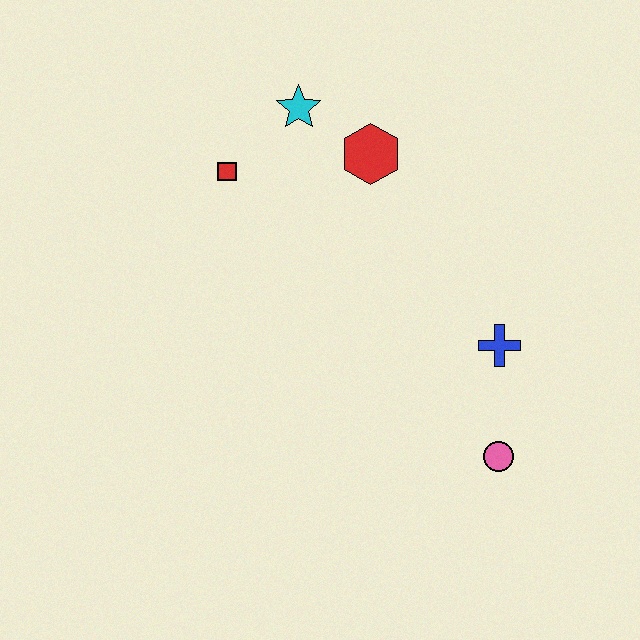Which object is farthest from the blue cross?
The red square is farthest from the blue cross.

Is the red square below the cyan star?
Yes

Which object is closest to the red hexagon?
The cyan star is closest to the red hexagon.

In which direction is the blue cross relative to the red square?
The blue cross is to the right of the red square.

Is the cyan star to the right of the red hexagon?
No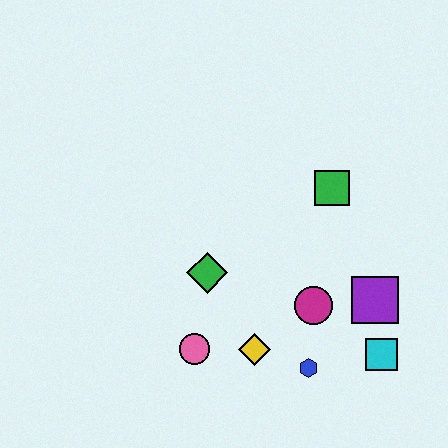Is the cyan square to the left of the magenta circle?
No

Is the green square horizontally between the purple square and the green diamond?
Yes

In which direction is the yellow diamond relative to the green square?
The yellow diamond is below the green square.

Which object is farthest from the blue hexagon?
The green square is farthest from the blue hexagon.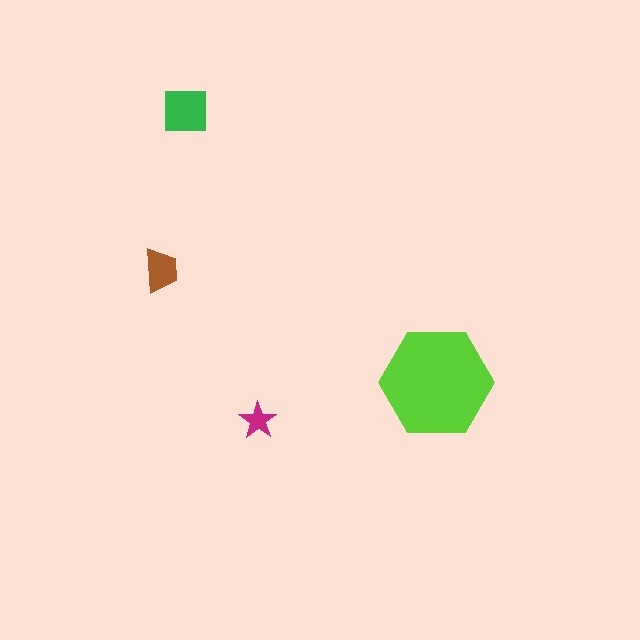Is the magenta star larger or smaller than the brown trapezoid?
Smaller.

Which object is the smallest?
The magenta star.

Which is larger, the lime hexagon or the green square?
The lime hexagon.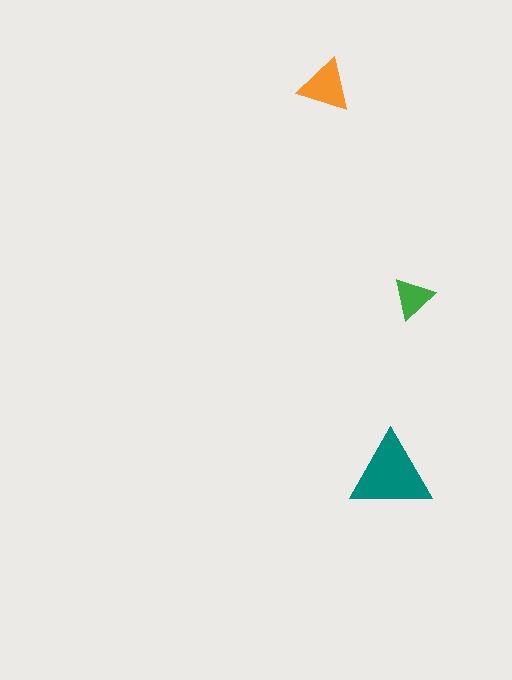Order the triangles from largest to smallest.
the teal one, the orange one, the green one.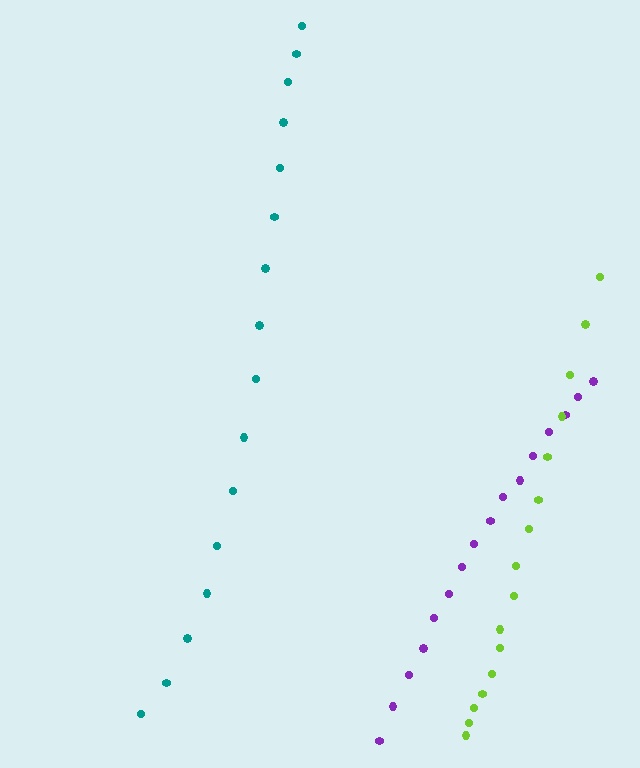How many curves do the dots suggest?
There are 3 distinct paths.